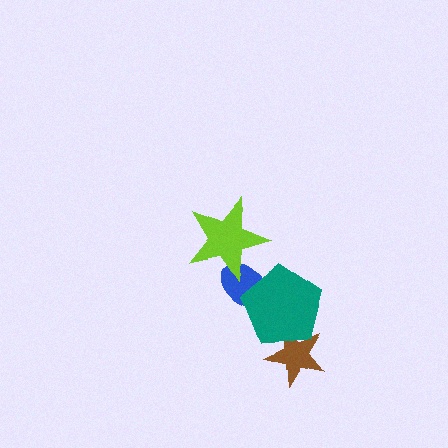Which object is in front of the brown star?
The teal pentagon is in front of the brown star.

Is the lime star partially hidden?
No, no other shape covers it.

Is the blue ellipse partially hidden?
Yes, it is partially covered by another shape.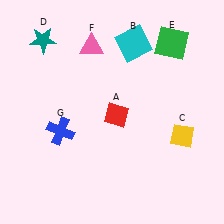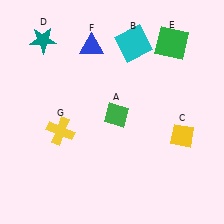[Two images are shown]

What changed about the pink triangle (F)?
In Image 1, F is pink. In Image 2, it changed to blue.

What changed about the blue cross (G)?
In Image 1, G is blue. In Image 2, it changed to yellow.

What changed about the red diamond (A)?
In Image 1, A is red. In Image 2, it changed to green.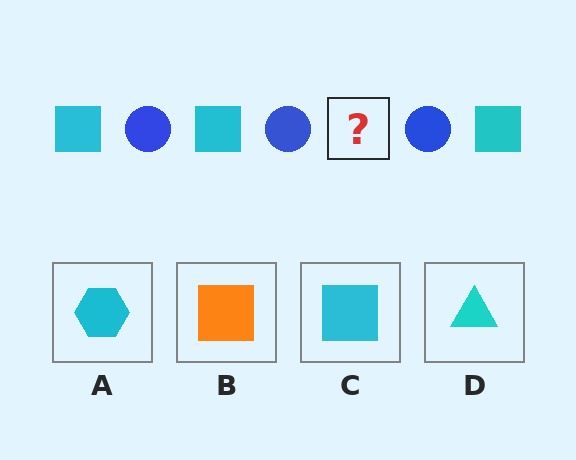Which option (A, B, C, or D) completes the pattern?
C.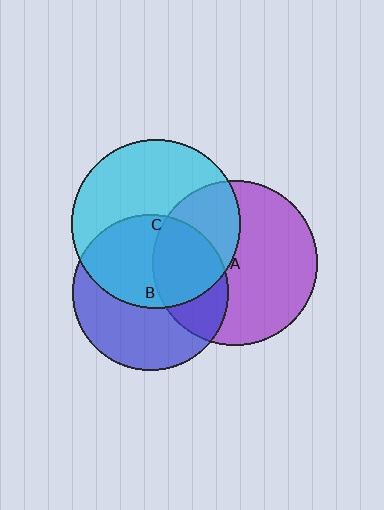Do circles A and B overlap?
Yes.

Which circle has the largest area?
Circle C (cyan).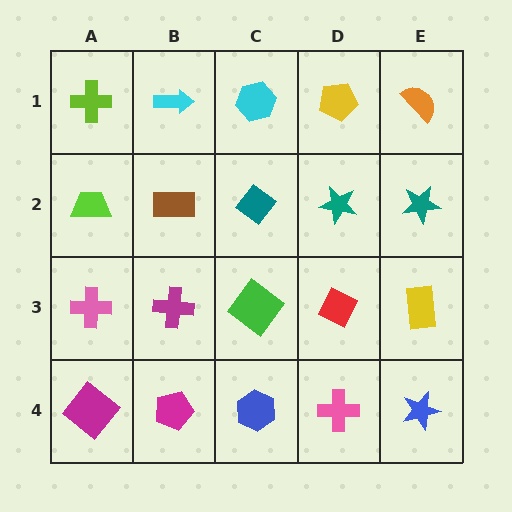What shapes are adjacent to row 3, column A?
A lime trapezoid (row 2, column A), a magenta diamond (row 4, column A), a magenta cross (row 3, column B).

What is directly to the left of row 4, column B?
A magenta diamond.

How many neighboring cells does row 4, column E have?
2.